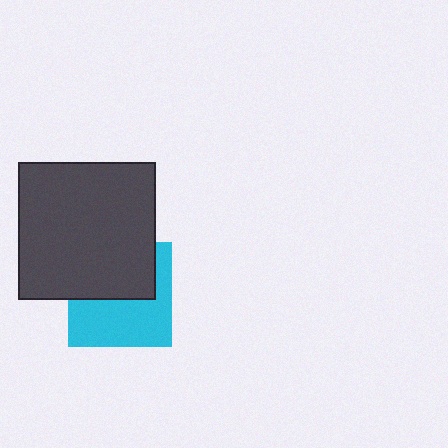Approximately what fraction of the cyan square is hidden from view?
Roughly 46% of the cyan square is hidden behind the dark gray square.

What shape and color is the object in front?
The object in front is a dark gray square.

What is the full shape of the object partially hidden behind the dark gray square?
The partially hidden object is a cyan square.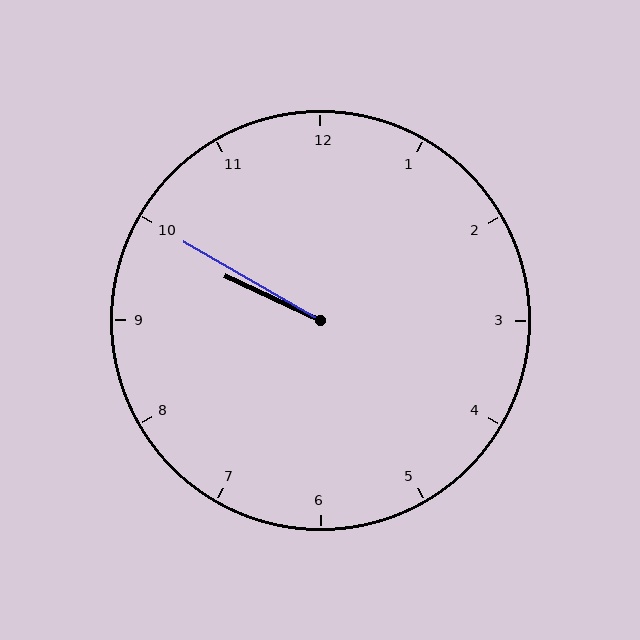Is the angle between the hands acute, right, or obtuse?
It is acute.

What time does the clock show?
9:50.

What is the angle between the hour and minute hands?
Approximately 5 degrees.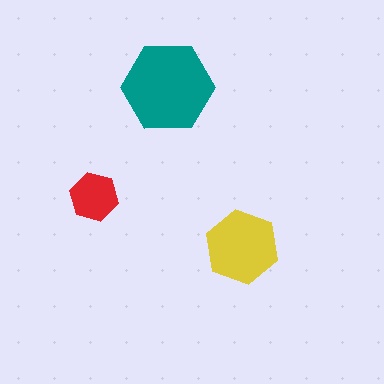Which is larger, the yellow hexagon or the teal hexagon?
The teal one.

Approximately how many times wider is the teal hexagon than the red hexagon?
About 2 times wider.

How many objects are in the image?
There are 3 objects in the image.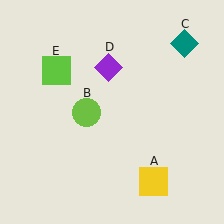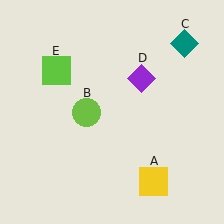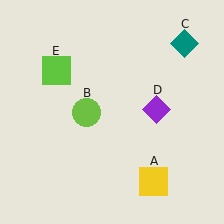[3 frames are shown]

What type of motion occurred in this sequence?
The purple diamond (object D) rotated clockwise around the center of the scene.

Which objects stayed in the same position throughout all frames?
Yellow square (object A) and lime circle (object B) and teal diamond (object C) and lime square (object E) remained stationary.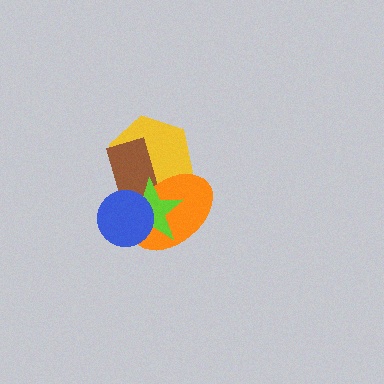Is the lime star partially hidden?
Yes, it is partially covered by another shape.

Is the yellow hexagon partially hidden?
Yes, it is partially covered by another shape.